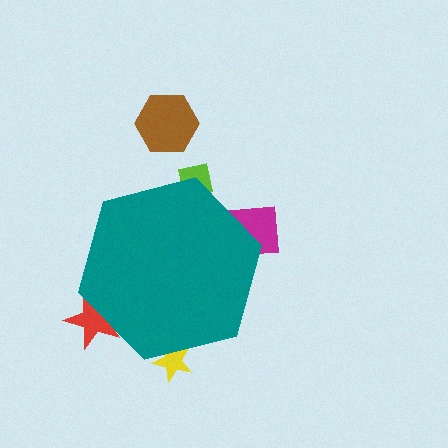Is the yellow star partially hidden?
Yes, the yellow star is partially hidden behind the teal hexagon.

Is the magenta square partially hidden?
Yes, the magenta square is partially hidden behind the teal hexagon.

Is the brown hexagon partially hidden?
No, the brown hexagon is fully visible.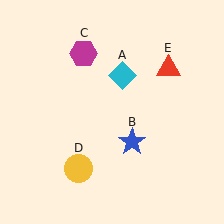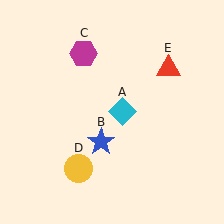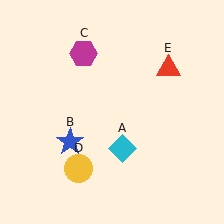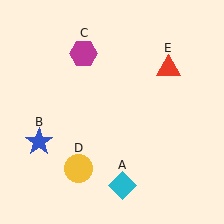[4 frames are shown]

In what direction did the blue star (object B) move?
The blue star (object B) moved left.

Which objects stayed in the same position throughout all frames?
Magenta hexagon (object C) and yellow circle (object D) and red triangle (object E) remained stationary.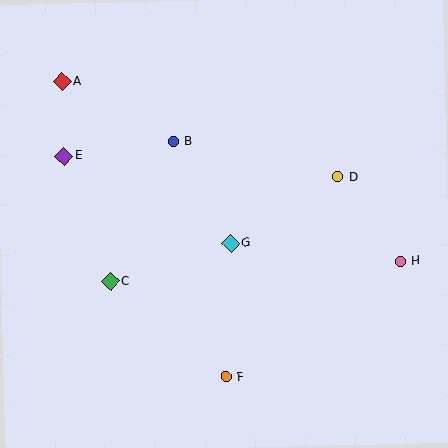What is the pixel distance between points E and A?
The distance between E and A is 74 pixels.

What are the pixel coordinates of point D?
Point D is at (338, 177).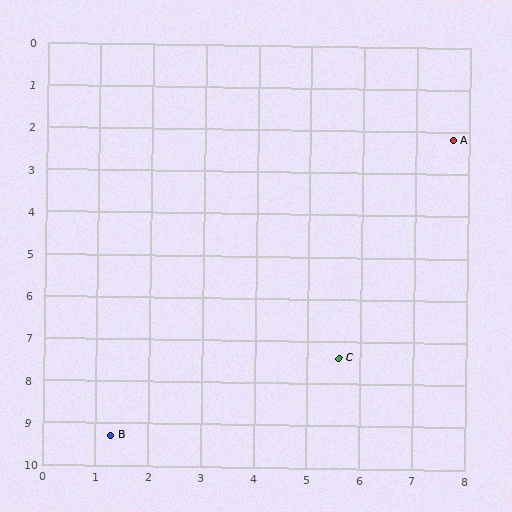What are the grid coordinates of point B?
Point B is at approximately (1.3, 9.3).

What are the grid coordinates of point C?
Point C is at approximately (5.6, 7.4).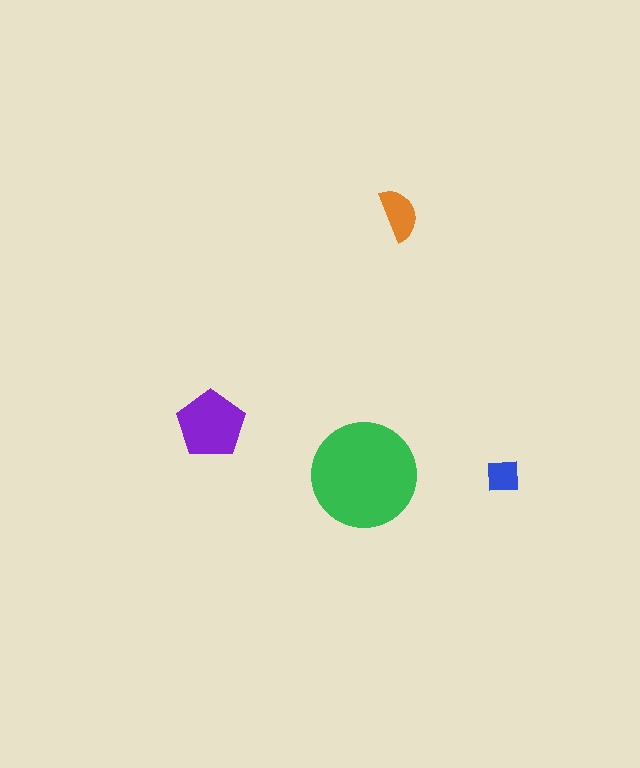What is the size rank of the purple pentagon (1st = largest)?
2nd.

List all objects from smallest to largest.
The blue square, the orange semicircle, the purple pentagon, the green circle.